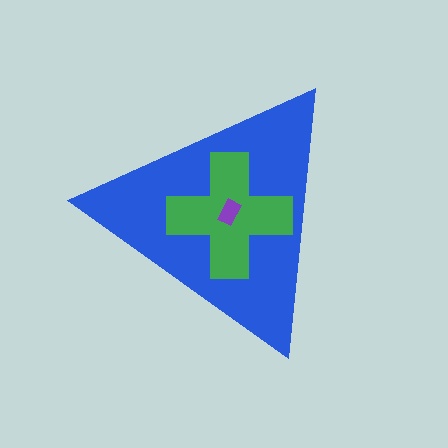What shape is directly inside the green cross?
The purple rectangle.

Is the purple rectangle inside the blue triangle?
Yes.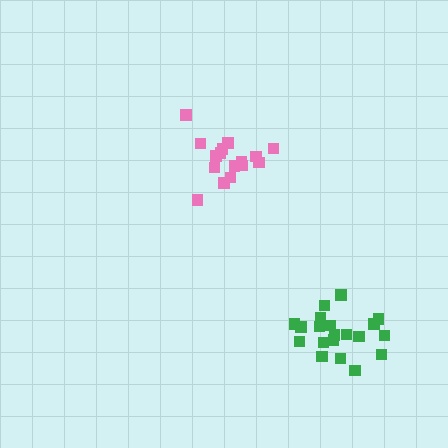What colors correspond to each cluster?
The clusters are colored: green, pink.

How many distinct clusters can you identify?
There are 2 distinct clusters.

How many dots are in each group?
Group 1: 20 dots, Group 2: 16 dots (36 total).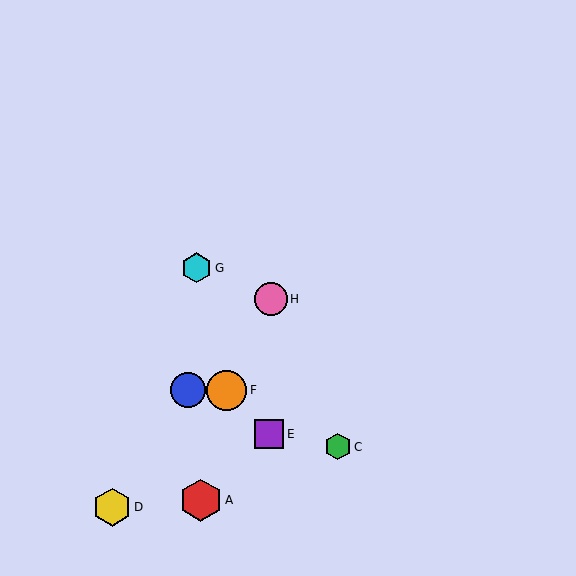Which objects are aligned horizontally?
Objects B, F are aligned horizontally.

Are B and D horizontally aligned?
No, B is at y≈390 and D is at y≈507.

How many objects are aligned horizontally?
2 objects (B, F) are aligned horizontally.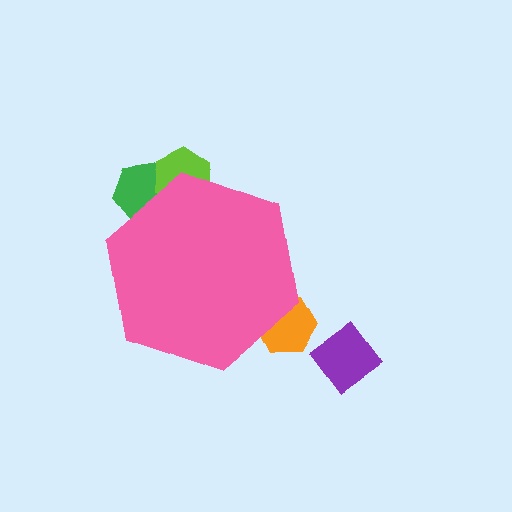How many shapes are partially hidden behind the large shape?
3 shapes are partially hidden.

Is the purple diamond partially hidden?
No, the purple diamond is fully visible.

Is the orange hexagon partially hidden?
Yes, the orange hexagon is partially hidden behind the pink hexagon.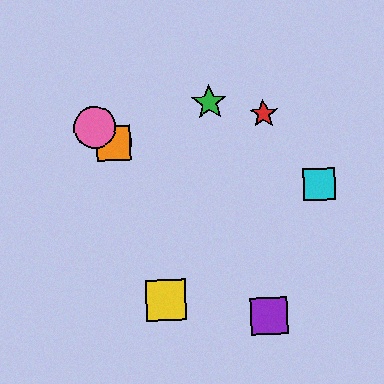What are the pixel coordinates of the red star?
The red star is at (264, 114).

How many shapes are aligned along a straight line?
3 shapes (the blue circle, the orange square, the pink circle) are aligned along a straight line.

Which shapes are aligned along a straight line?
The blue circle, the orange square, the pink circle are aligned along a straight line.